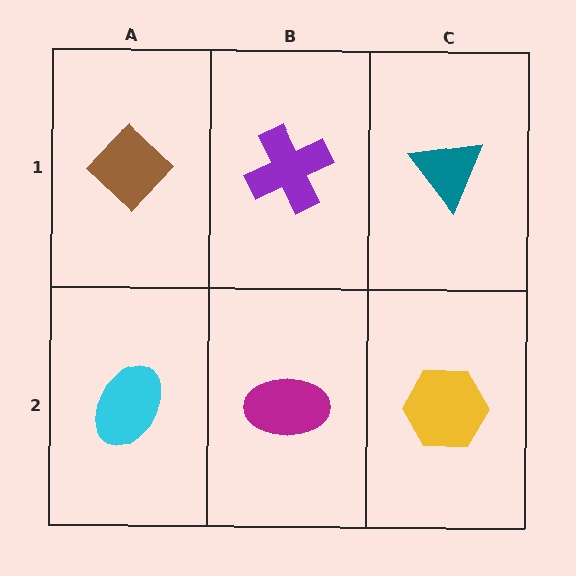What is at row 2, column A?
A cyan ellipse.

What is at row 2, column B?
A magenta ellipse.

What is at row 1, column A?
A brown diamond.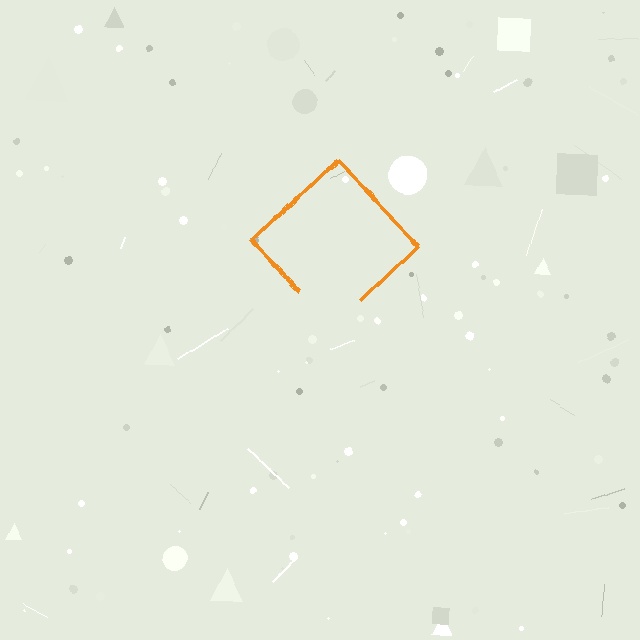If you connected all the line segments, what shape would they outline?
They would outline a diamond.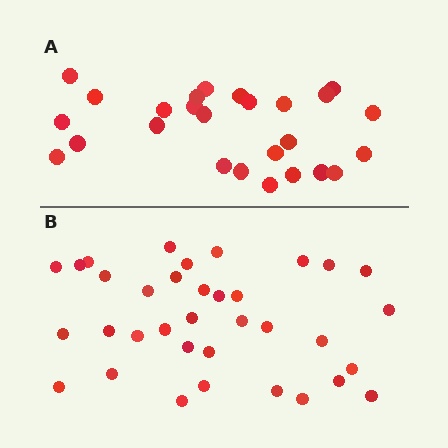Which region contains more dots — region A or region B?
Region B (the bottom region) has more dots.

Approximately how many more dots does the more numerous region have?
Region B has roughly 8 or so more dots than region A.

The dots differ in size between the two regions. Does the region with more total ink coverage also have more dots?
No. Region A has more total ink coverage because its dots are larger, but region B actually contains more individual dots. Total area can be misleading — the number of items is what matters here.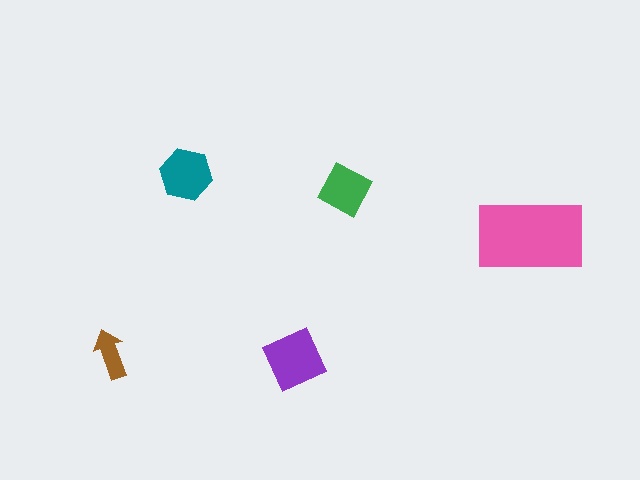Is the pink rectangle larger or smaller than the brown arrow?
Larger.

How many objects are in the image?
There are 5 objects in the image.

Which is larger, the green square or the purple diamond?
The purple diamond.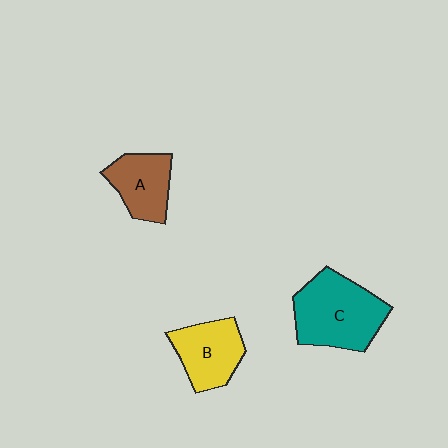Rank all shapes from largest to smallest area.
From largest to smallest: C (teal), B (yellow), A (brown).